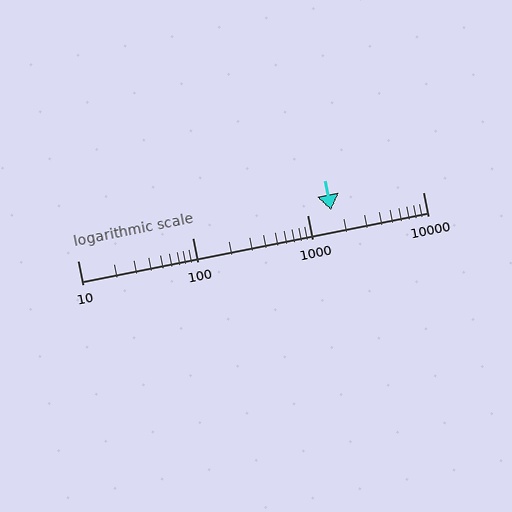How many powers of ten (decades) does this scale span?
The scale spans 3 decades, from 10 to 10000.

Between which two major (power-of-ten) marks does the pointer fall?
The pointer is between 1000 and 10000.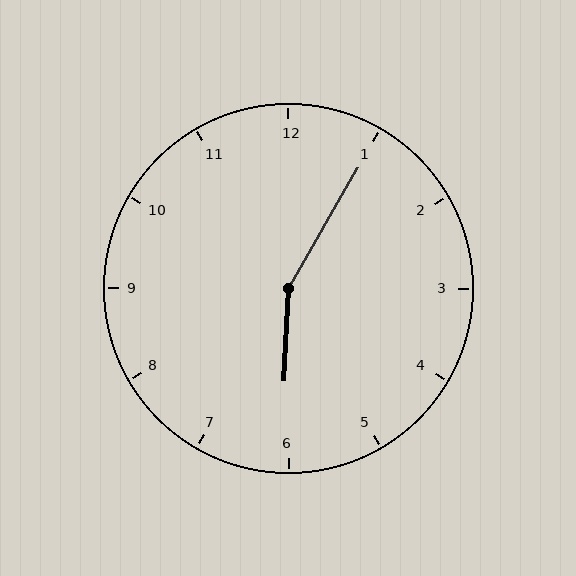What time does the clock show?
6:05.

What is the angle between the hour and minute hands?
Approximately 152 degrees.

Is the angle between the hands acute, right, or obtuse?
It is obtuse.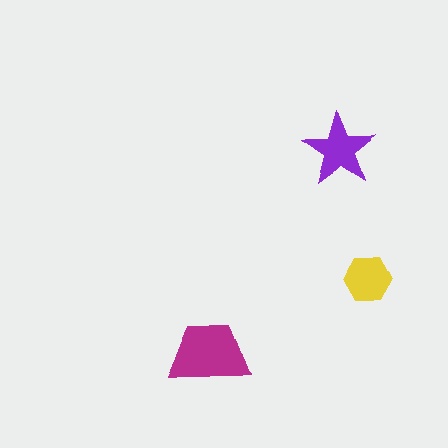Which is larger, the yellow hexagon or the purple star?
The purple star.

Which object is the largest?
The magenta trapezoid.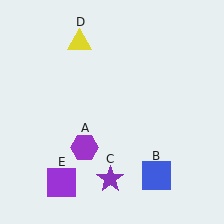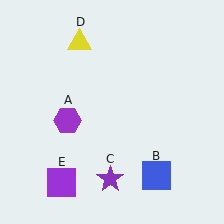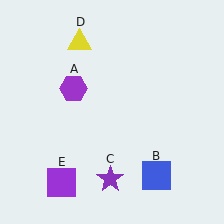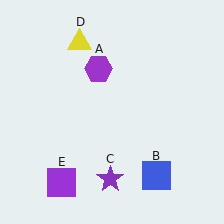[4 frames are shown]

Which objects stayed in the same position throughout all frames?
Blue square (object B) and purple star (object C) and yellow triangle (object D) and purple square (object E) remained stationary.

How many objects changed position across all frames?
1 object changed position: purple hexagon (object A).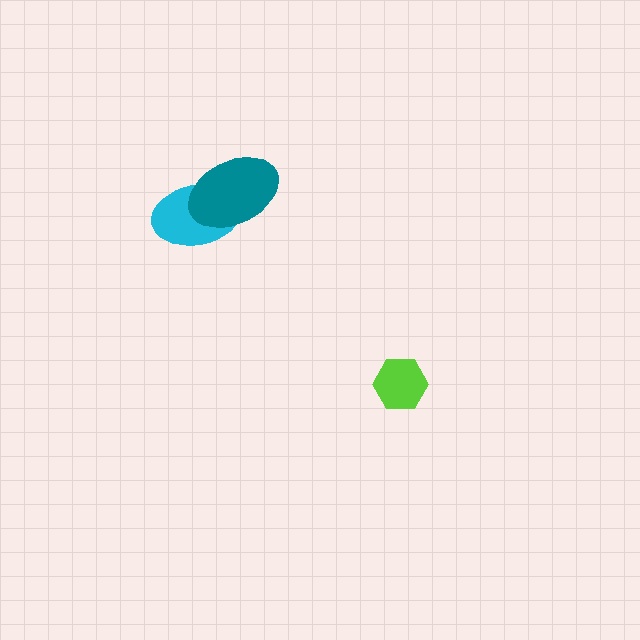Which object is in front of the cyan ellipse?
The teal ellipse is in front of the cyan ellipse.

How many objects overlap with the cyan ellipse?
1 object overlaps with the cyan ellipse.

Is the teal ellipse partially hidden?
No, no other shape covers it.